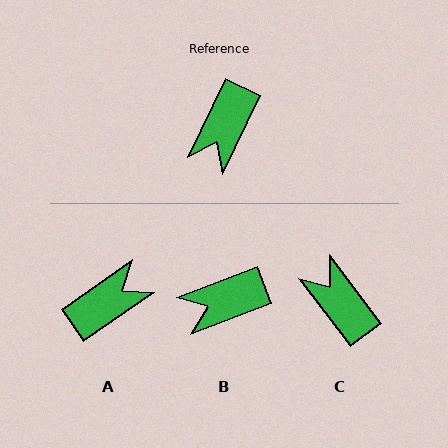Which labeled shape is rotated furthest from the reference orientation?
A, about 150 degrees away.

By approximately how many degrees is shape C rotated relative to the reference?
Approximately 117 degrees clockwise.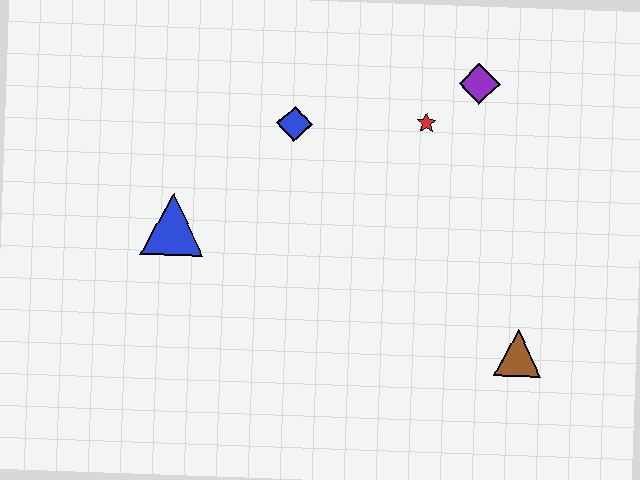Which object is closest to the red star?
The purple diamond is closest to the red star.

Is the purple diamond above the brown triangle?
Yes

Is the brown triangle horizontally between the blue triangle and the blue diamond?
No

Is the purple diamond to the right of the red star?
Yes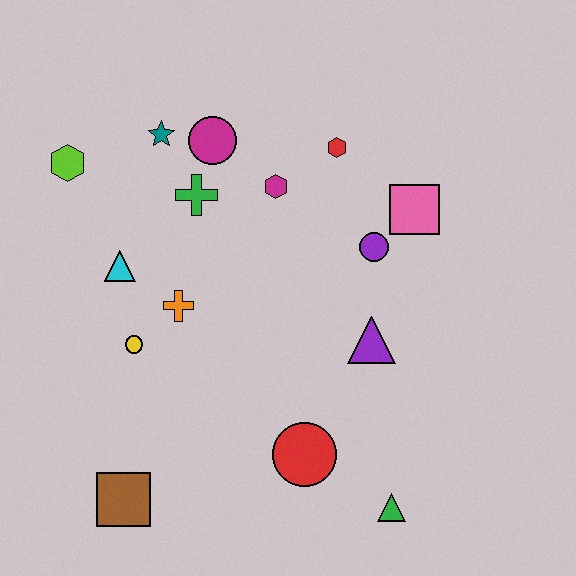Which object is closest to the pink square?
The purple circle is closest to the pink square.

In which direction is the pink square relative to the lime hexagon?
The pink square is to the right of the lime hexagon.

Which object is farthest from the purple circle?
The brown square is farthest from the purple circle.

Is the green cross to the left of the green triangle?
Yes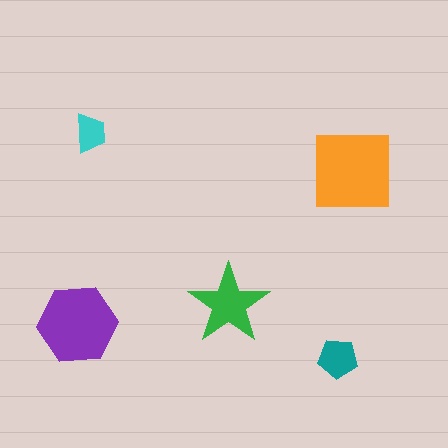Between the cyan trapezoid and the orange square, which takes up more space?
The orange square.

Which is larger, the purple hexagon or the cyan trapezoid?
The purple hexagon.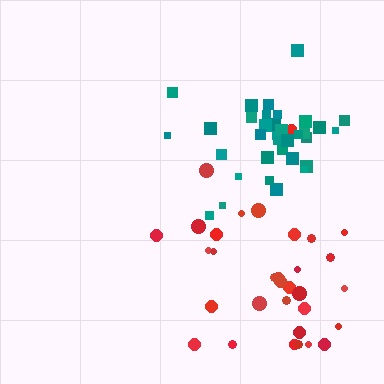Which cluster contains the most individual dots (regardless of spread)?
Teal (35).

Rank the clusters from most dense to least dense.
teal, red.